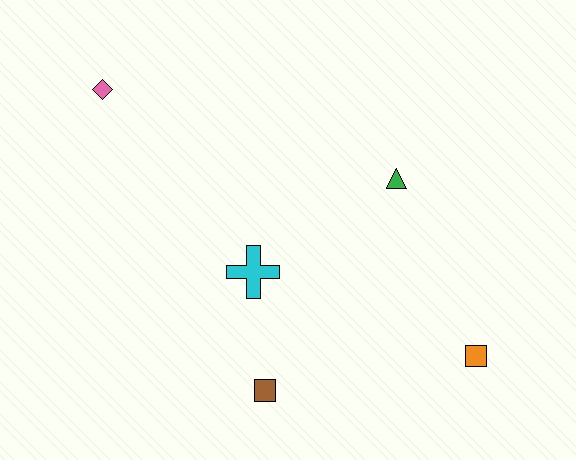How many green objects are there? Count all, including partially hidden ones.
There is 1 green object.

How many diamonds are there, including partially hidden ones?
There is 1 diamond.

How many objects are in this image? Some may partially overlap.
There are 5 objects.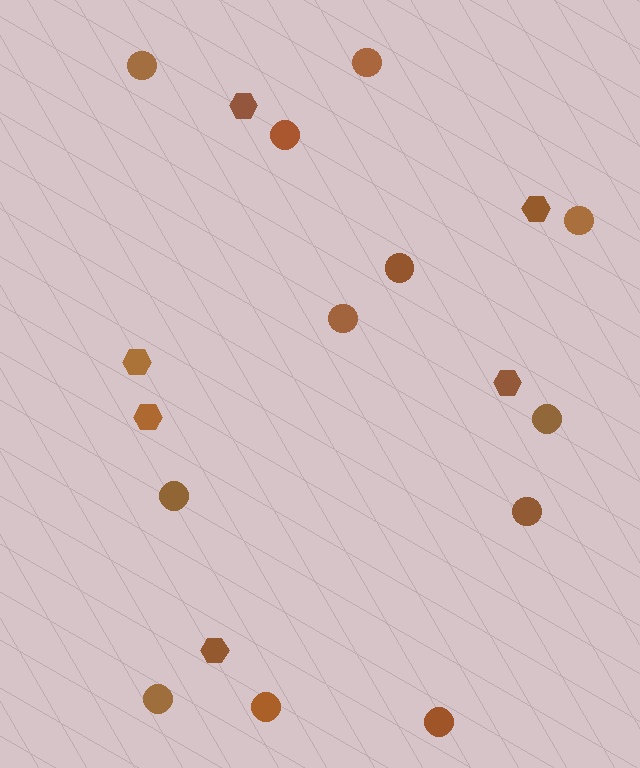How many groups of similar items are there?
There are 2 groups: one group of hexagons (6) and one group of circles (12).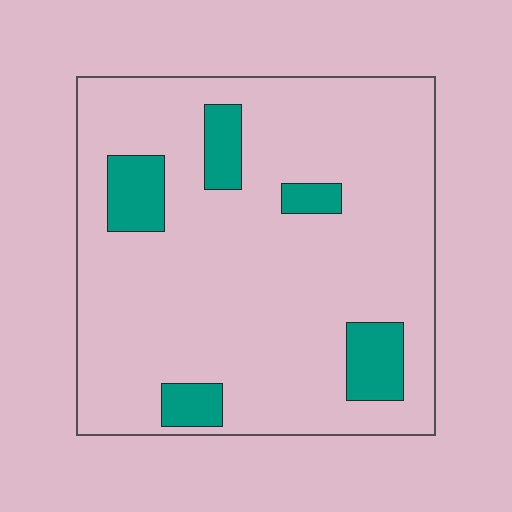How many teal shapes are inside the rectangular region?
5.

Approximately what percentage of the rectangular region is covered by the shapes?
Approximately 15%.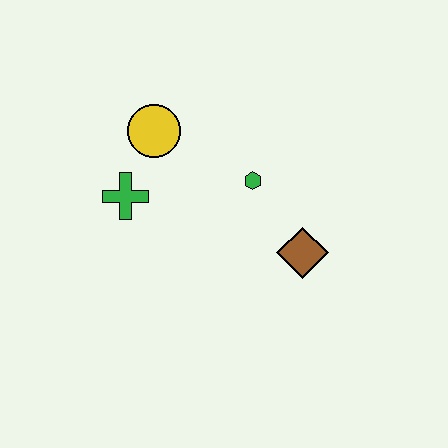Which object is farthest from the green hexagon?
The green cross is farthest from the green hexagon.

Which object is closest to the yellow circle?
The green cross is closest to the yellow circle.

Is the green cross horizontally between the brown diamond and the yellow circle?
No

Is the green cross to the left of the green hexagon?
Yes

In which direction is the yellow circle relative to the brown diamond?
The yellow circle is to the left of the brown diamond.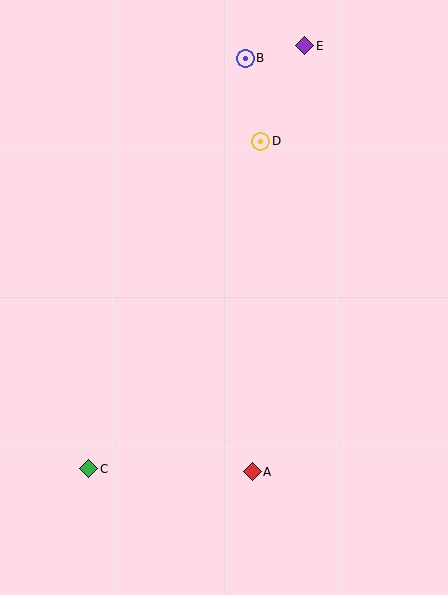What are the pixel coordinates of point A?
Point A is at (252, 472).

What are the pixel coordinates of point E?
Point E is at (305, 46).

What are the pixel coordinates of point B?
Point B is at (245, 58).